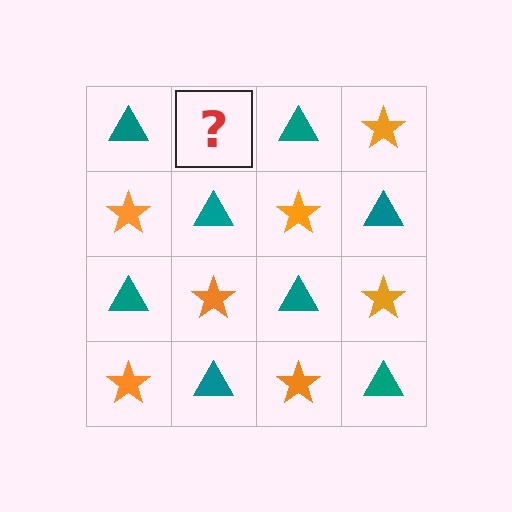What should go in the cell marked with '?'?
The missing cell should contain an orange star.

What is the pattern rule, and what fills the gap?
The rule is that it alternates teal triangle and orange star in a checkerboard pattern. The gap should be filled with an orange star.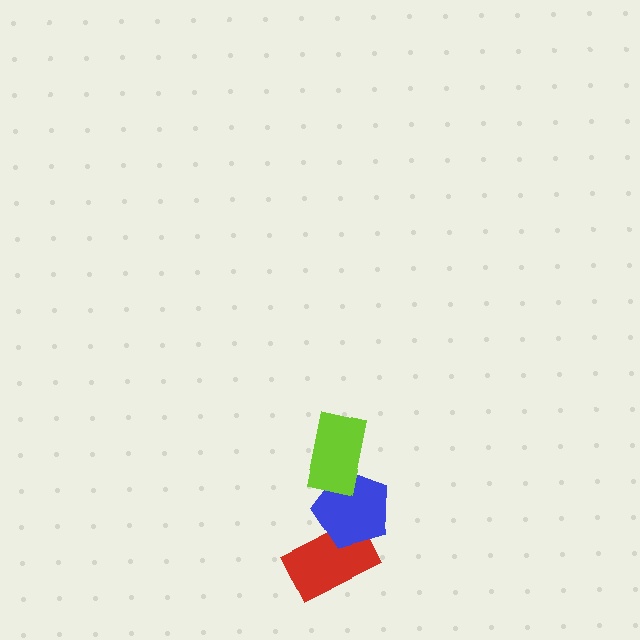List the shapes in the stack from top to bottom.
From top to bottom: the lime rectangle, the blue pentagon, the red rectangle.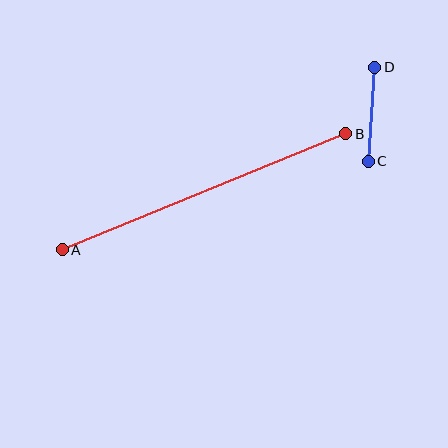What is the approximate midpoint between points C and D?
The midpoint is at approximately (372, 114) pixels.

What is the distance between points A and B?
The distance is approximately 306 pixels.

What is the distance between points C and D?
The distance is approximately 94 pixels.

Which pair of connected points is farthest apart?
Points A and B are farthest apart.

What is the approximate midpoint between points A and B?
The midpoint is at approximately (204, 192) pixels.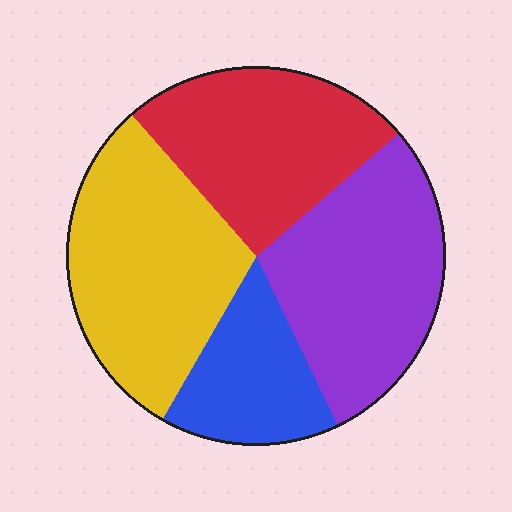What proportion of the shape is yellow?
Yellow takes up about one third (1/3) of the shape.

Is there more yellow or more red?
Yellow.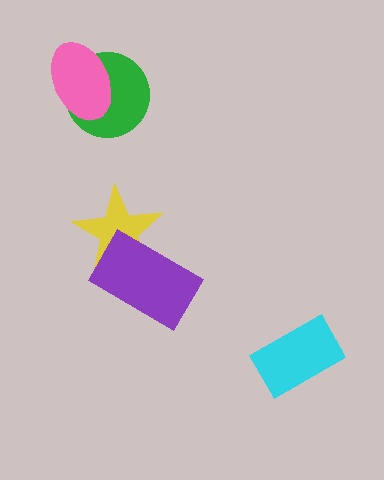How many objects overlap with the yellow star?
1 object overlaps with the yellow star.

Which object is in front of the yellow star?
The purple rectangle is in front of the yellow star.